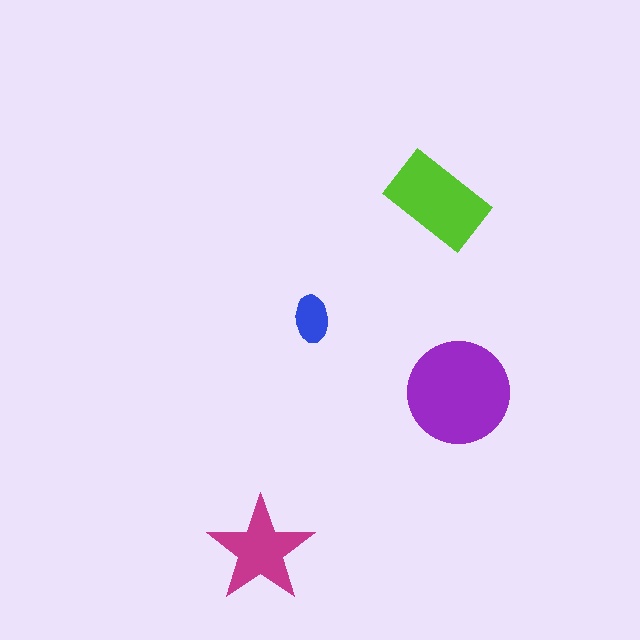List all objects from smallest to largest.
The blue ellipse, the magenta star, the lime rectangle, the purple circle.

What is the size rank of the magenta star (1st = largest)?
3rd.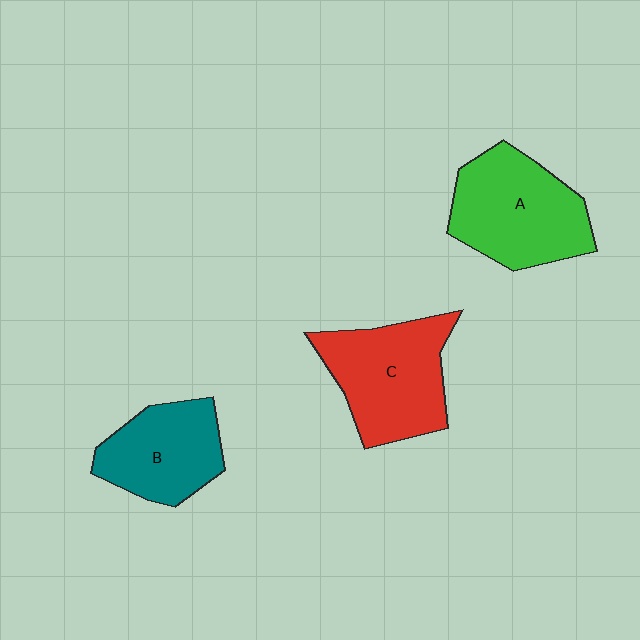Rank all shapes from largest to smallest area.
From largest to smallest: A (green), C (red), B (teal).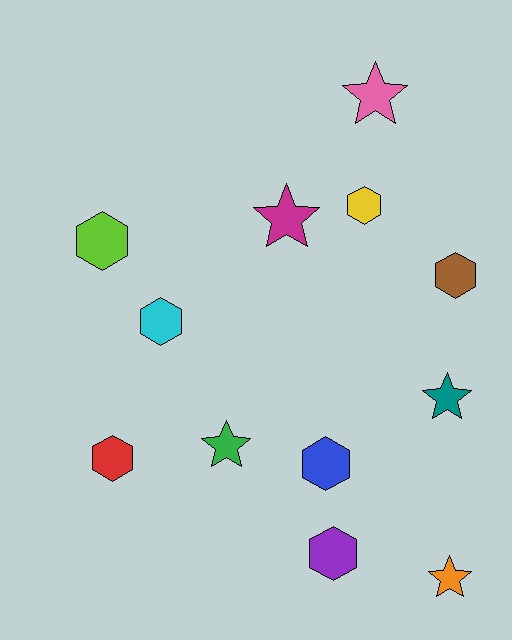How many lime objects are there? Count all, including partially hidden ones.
There is 1 lime object.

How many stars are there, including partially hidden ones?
There are 5 stars.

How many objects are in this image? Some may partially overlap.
There are 12 objects.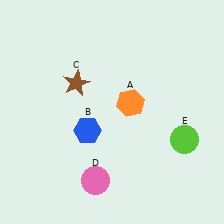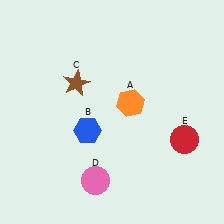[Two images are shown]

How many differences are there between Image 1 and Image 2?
There is 1 difference between the two images.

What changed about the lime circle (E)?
In Image 1, E is lime. In Image 2, it changed to red.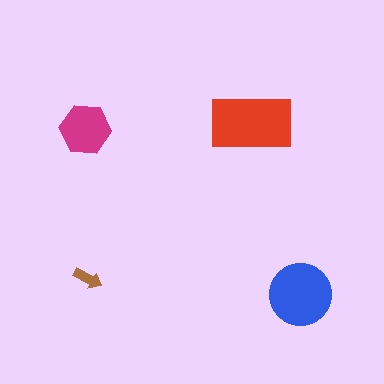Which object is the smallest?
The brown arrow.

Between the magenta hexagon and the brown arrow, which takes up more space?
The magenta hexagon.